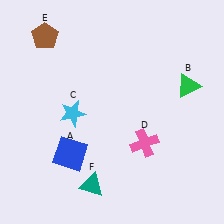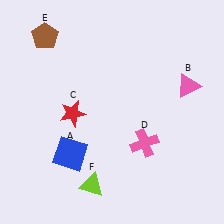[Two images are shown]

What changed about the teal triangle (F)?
In Image 1, F is teal. In Image 2, it changed to lime.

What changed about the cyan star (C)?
In Image 1, C is cyan. In Image 2, it changed to red.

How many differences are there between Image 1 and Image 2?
There are 3 differences between the two images.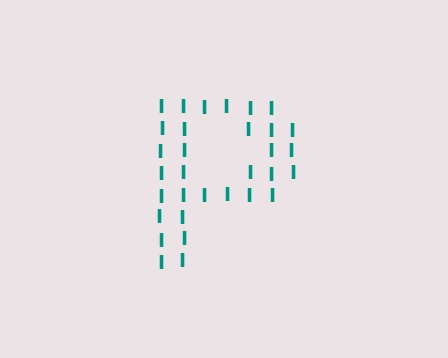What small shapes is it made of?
It is made of small letter I's.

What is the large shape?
The large shape is the letter P.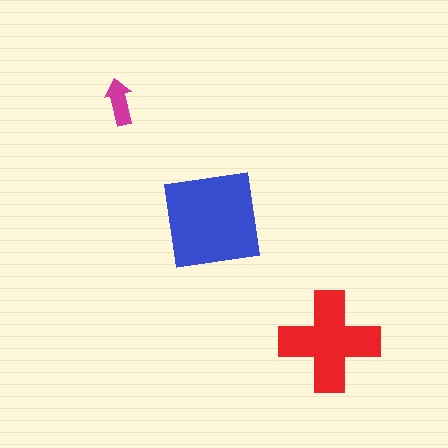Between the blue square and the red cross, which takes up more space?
The blue square.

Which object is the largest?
The blue square.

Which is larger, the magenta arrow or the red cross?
The red cross.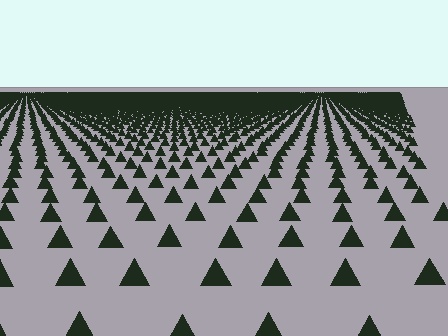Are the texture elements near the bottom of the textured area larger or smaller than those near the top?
Larger. Near the bottom, elements are closer to the viewer and appear at a bigger on-screen size.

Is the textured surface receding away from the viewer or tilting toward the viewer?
The surface is receding away from the viewer. Texture elements get smaller and denser toward the top.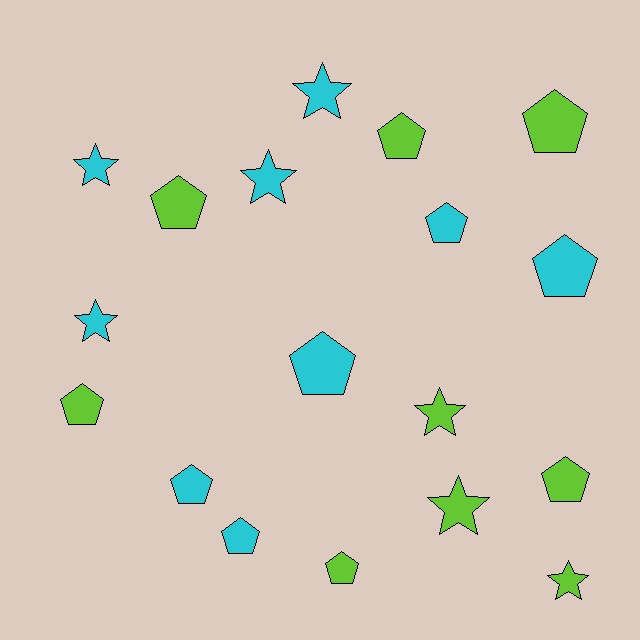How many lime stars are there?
There are 3 lime stars.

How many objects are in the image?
There are 18 objects.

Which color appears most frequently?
Lime, with 9 objects.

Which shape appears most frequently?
Pentagon, with 11 objects.